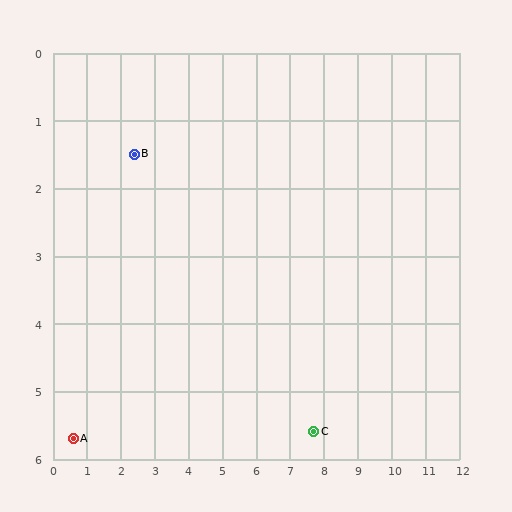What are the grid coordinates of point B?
Point B is at approximately (2.4, 1.5).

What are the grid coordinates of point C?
Point C is at approximately (7.7, 5.6).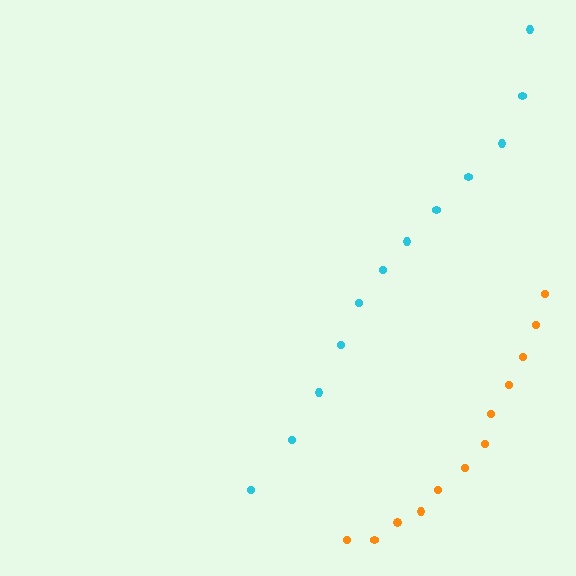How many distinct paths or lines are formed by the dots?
There are 2 distinct paths.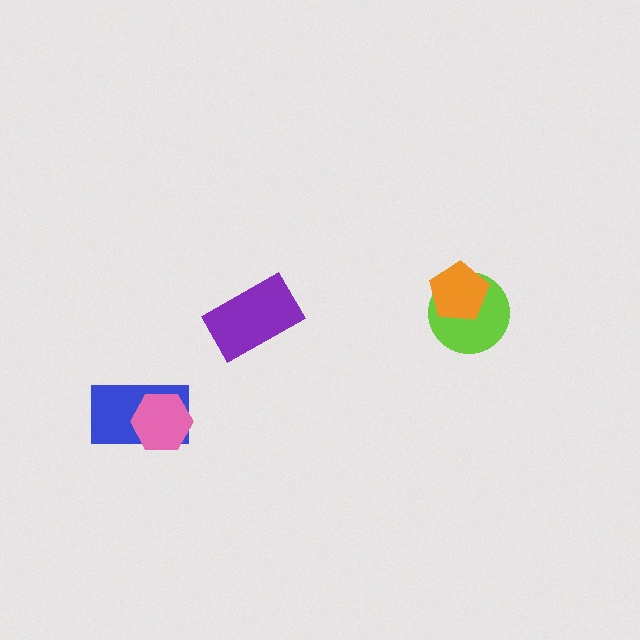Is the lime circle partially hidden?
Yes, it is partially covered by another shape.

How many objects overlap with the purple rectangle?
0 objects overlap with the purple rectangle.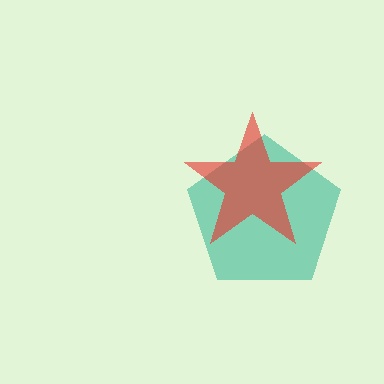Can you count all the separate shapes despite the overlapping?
Yes, there are 2 separate shapes.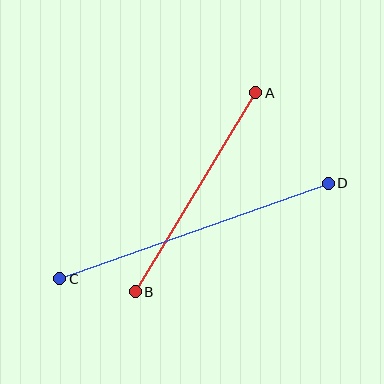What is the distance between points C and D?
The distance is approximately 285 pixels.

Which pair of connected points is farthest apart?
Points C and D are farthest apart.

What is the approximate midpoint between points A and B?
The midpoint is at approximately (196, 192) pixels.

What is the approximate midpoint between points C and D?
The midpoint is at approximately (194, 231) pixels.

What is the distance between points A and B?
The distance is approximately 233 pixels.